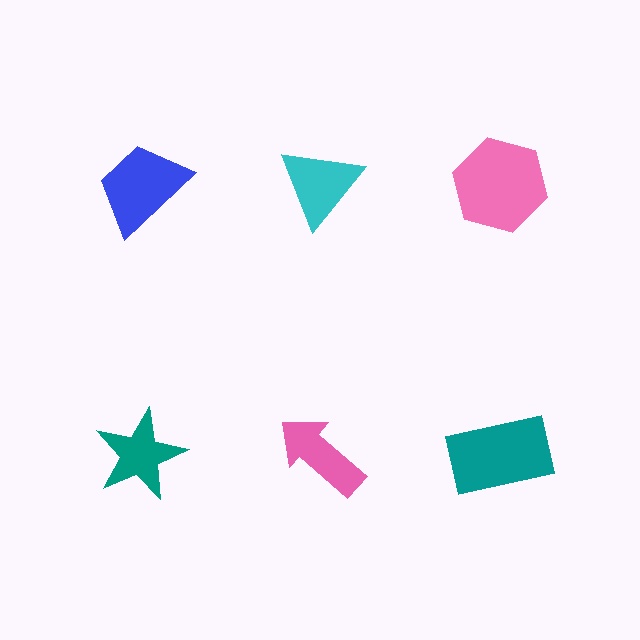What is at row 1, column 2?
A cyan triangle.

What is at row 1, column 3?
A pink hexagon.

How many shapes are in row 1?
3 shapes.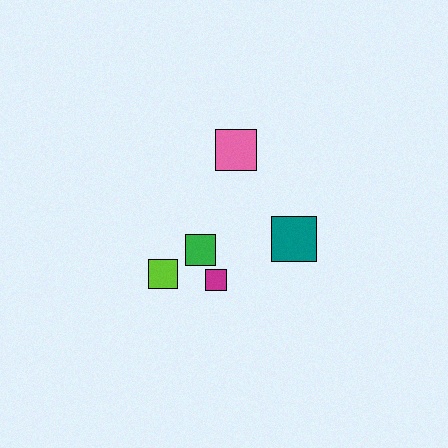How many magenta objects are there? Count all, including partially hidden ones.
There is 1 magenta object.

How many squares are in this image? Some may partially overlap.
There are 5 squares.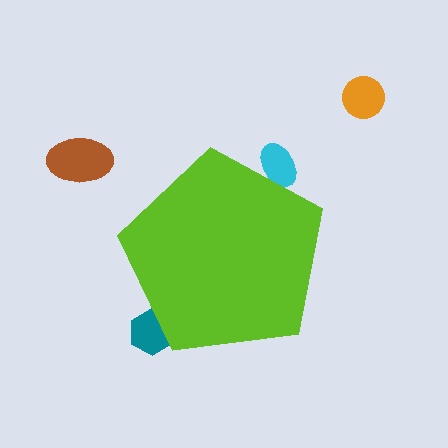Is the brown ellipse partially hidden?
No, the brown ellipse is fully visible.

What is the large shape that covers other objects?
A lime pentagon.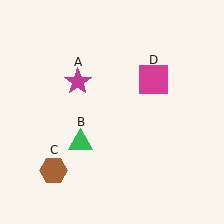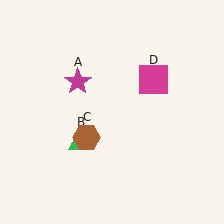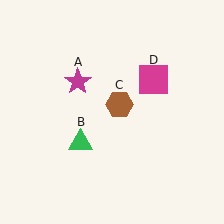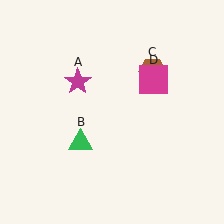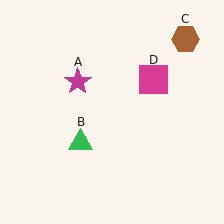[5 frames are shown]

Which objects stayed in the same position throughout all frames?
Magenta star (object A) and green triangle (object B) and magenta square (object D) remained stationary.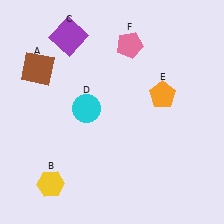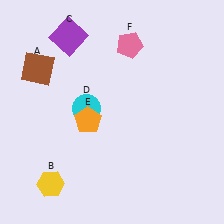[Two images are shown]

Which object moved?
The orange pentagon (E) moved left.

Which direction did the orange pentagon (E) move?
The orange pentagon (E) moved left.